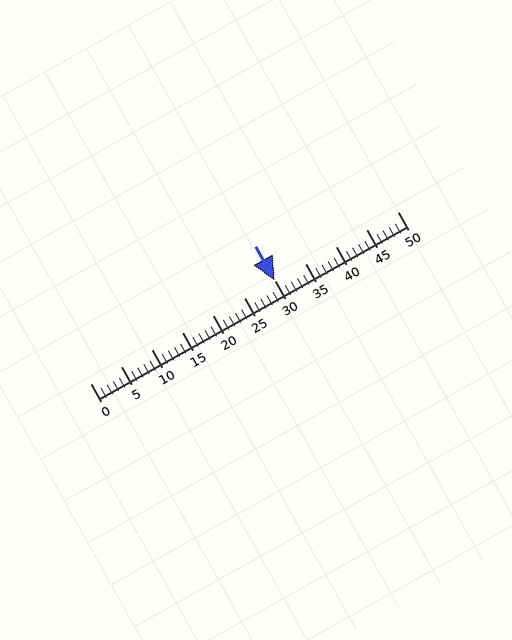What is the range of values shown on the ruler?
The ruler shows values from 0 to 50.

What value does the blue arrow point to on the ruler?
The blue arrow points to approximately 30.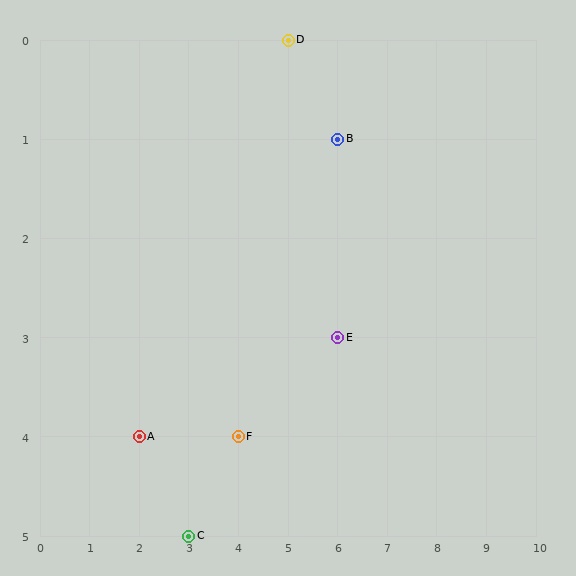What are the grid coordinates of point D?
Point D is at grid coordinates (5, 0).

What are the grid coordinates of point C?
Point C is at grid coordinates (3, 5).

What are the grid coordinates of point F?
Point F is at grid coordinates (4, 4).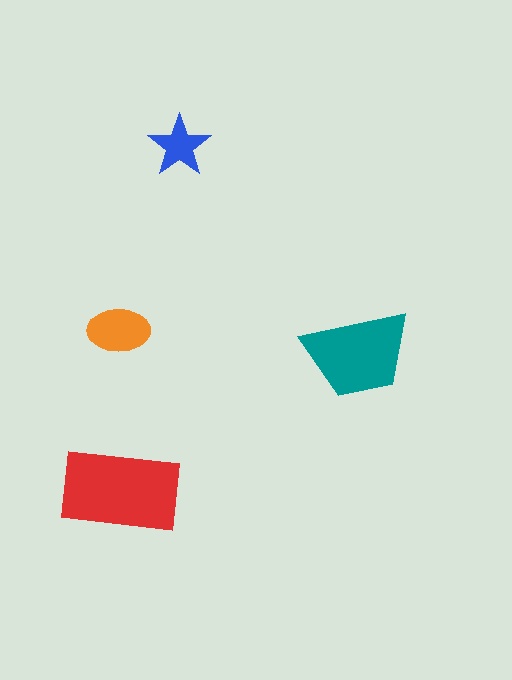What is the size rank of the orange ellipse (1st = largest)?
3rd.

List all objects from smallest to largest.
The blue star, the orange ellipse, the teal trapezoid, the red rectangle.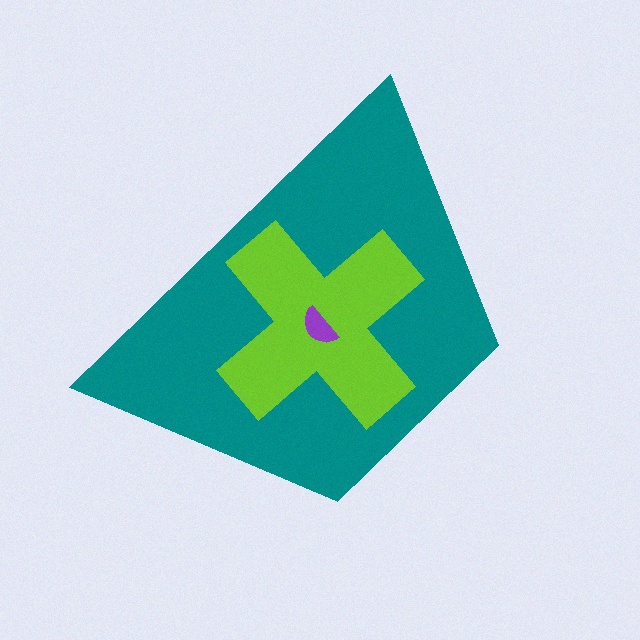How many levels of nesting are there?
3.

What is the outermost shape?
The teal trapezoid.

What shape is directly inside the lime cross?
The purple semicircle.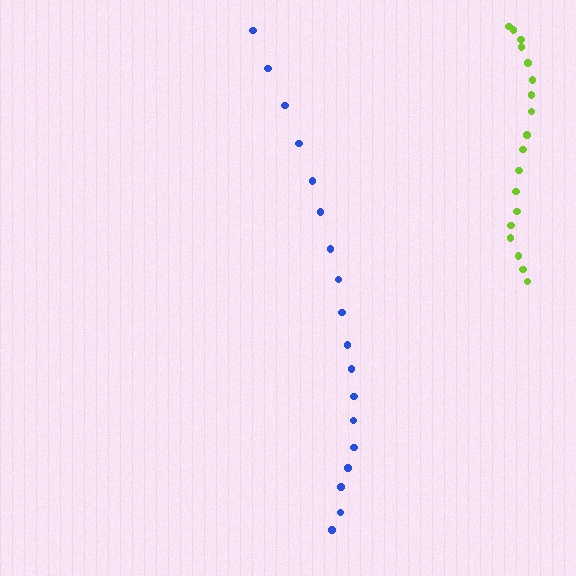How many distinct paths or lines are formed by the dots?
There are 2 distinct paths.